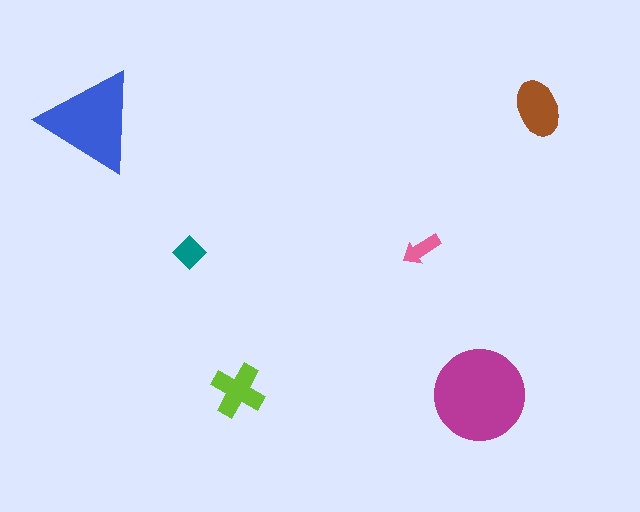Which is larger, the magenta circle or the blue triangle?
The magenta circle.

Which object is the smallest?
The pink arrow.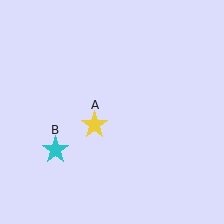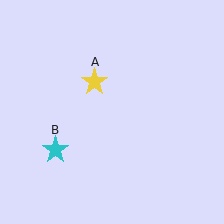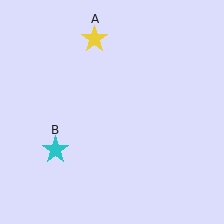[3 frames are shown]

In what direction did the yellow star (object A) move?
The yellow star (object A) moved up.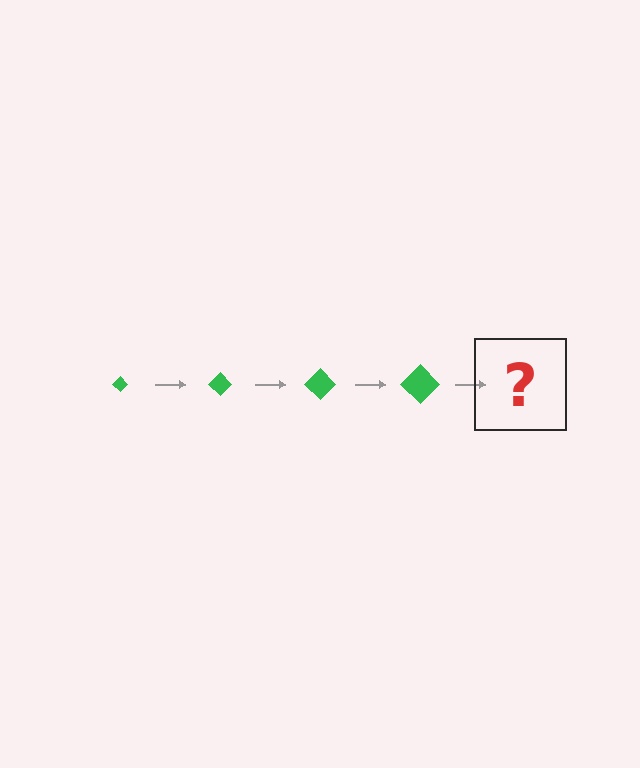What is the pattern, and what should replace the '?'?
The pattern is that the diamond gets progressively larger each step. The '?' should be a green diamond, larger than the previous one.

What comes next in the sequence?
The next element should be a green diamond, larger than the previous one.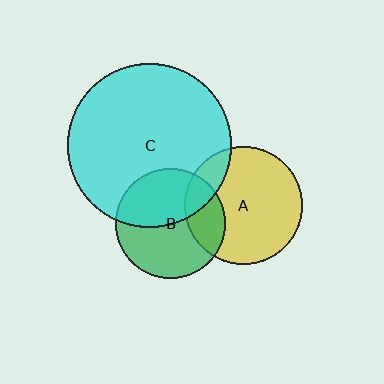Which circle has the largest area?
Circle C (cyan).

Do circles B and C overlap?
Yes.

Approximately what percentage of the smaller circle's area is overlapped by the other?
Approximately 45%.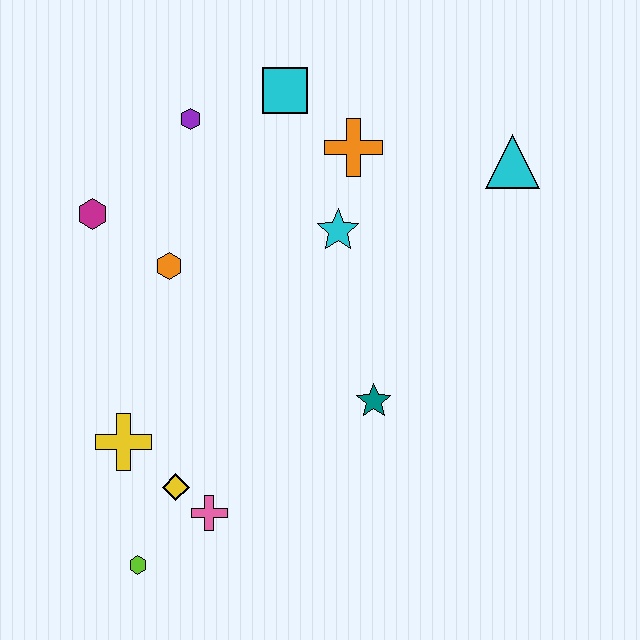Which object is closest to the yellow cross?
The yellow diamond is closest to the yellow cross.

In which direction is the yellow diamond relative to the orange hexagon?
The yellow diamond is below the orange hexagon.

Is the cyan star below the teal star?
No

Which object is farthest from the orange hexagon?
The cyan triangle is farthest from the orange hexagon.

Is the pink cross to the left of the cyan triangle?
Yes